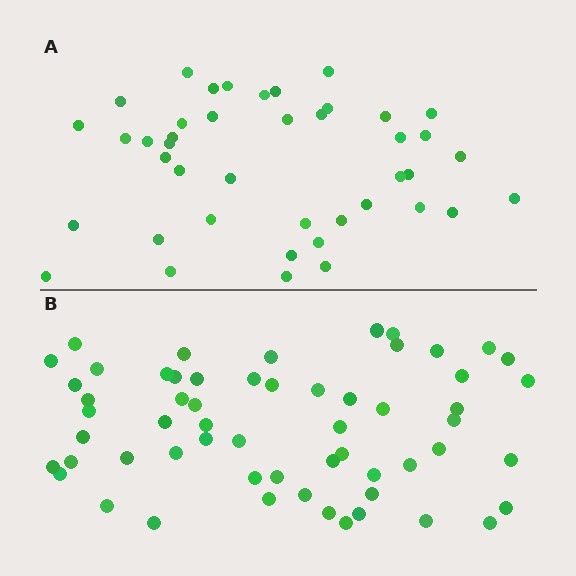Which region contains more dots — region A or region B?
Region B (the bottom region) has more dots.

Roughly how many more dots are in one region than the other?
Region B has approximately 15 more dots than region A.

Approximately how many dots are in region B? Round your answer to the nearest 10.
About 60 dots. (The exact count is 58, which rounds to 60.)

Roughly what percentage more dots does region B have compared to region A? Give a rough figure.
About 40% more.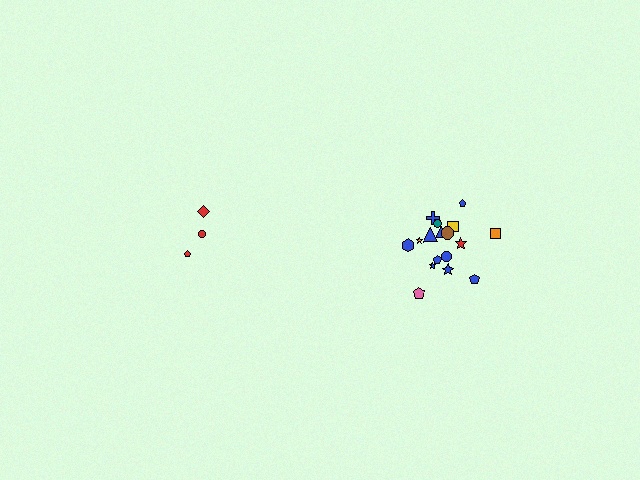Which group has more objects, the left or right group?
The right group.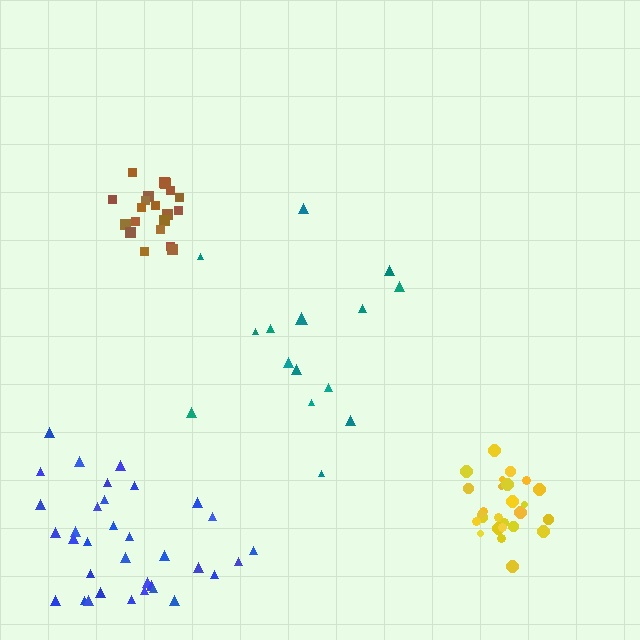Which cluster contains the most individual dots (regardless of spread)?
Blue (34).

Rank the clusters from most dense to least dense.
yellow, brown, blue, teal.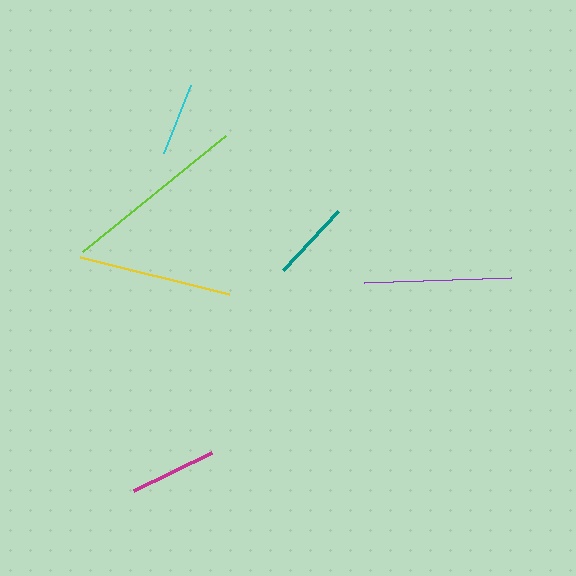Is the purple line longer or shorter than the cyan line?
The purple line is longer than the cyan line.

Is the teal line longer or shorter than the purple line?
The purple line is longer than the teal line.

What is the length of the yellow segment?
The yellow segment is approximately 153 pixels long.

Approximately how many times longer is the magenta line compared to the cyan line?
The magenta line is approximately 1.2 times the length of the cyan line.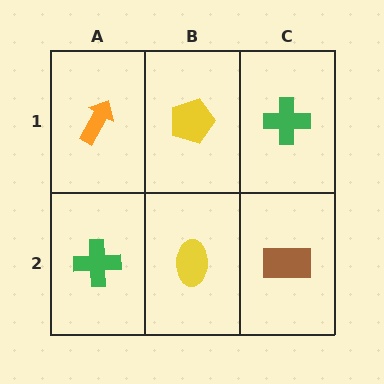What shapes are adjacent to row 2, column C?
A green cross (row 1, column C), a yellow ellipse (row 2, column B).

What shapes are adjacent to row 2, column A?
An orange arrow (row 1, column A), a yellow ellipse (row 2, column B).